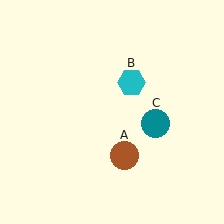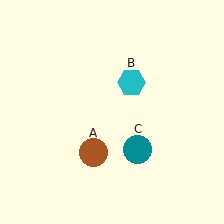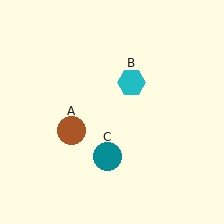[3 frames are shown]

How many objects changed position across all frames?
2 objects changed position: brown circle (object A), teal circle (object C).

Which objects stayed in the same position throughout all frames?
Cyan hexagon (object B) remained stationary.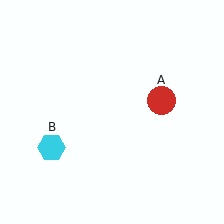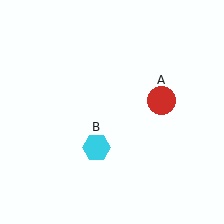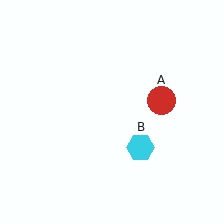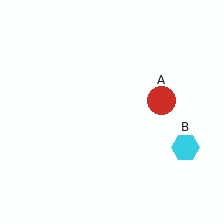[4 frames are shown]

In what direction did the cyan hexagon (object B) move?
The cyan hexagon (object B) moved right.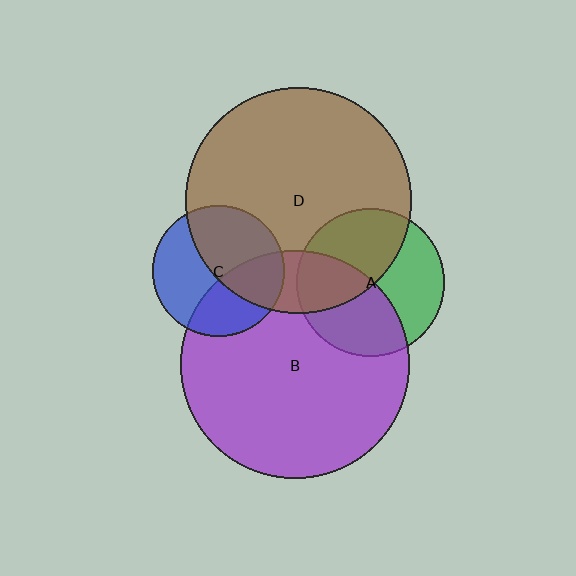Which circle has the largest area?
Circle B (purple).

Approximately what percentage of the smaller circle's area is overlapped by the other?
Approximately 40%.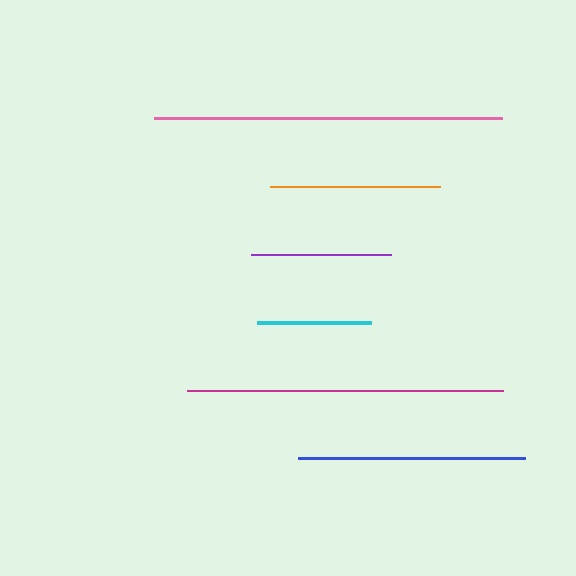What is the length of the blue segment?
The blue segment is approximately 227 pixels long.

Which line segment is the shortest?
The cyan line is the shortest at approximately 113 pixels.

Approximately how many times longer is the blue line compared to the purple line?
The blue line is approximately 1.6 times the length of the purple line.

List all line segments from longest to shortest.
From longest to shortest: pink, magenta, blue, orange, purple, cyan.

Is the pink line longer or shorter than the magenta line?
The pink line is longer than the magenta line.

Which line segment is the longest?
The pink line is the longest at approximately 348 pixels.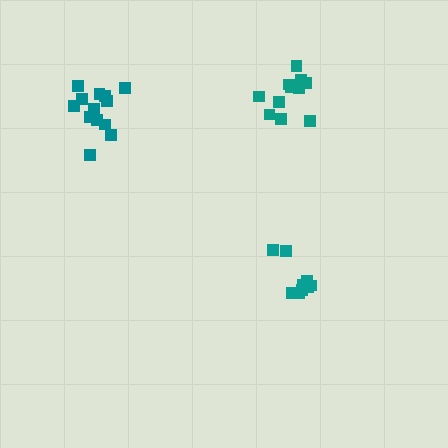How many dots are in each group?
Group 1: 13 dots, Group 2: 9 dots, Group 3: 11 dots (33 total).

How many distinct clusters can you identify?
There are 3 distinct clusters.